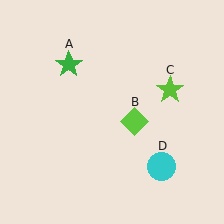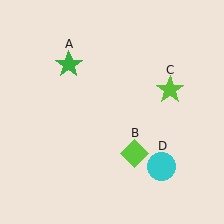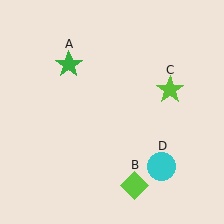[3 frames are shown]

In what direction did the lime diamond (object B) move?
The lime diamond (object B) moved down.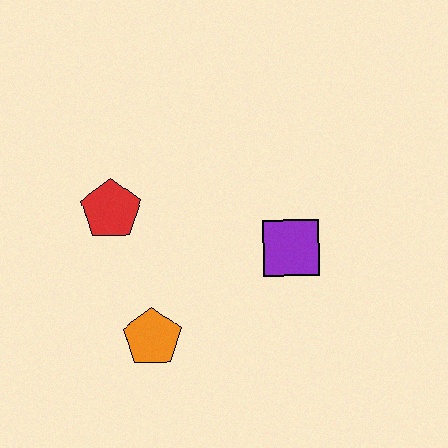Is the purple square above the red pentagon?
No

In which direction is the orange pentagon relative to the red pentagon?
The orange pentagon is below the red pentagon.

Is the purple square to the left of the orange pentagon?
No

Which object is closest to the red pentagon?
The orange pentagon is closest to the red pentagon.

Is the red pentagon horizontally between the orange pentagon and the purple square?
No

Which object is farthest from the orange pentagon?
The purple square is farthest from the orange pentagon.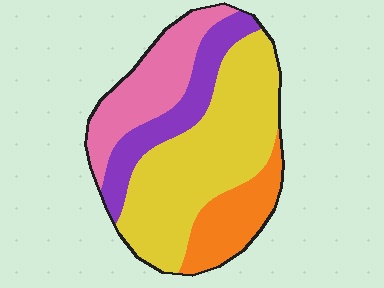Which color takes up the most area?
Yellow, at roughly 45%.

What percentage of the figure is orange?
Orange takes up about one sixth (1/6) of the figure.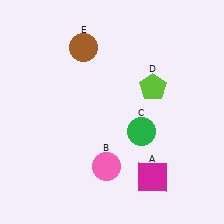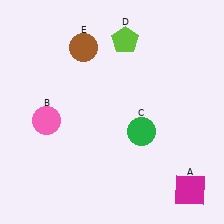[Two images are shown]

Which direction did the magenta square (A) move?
The magenta square (A) moved right.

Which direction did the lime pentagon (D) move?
The lime pentagon (D) moved up.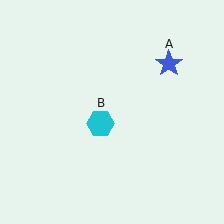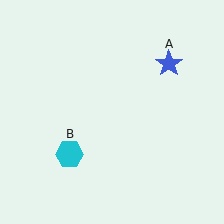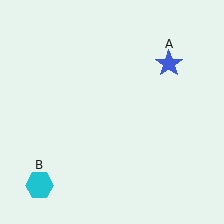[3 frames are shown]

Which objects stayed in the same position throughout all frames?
Blue star (object A) remained stationary.